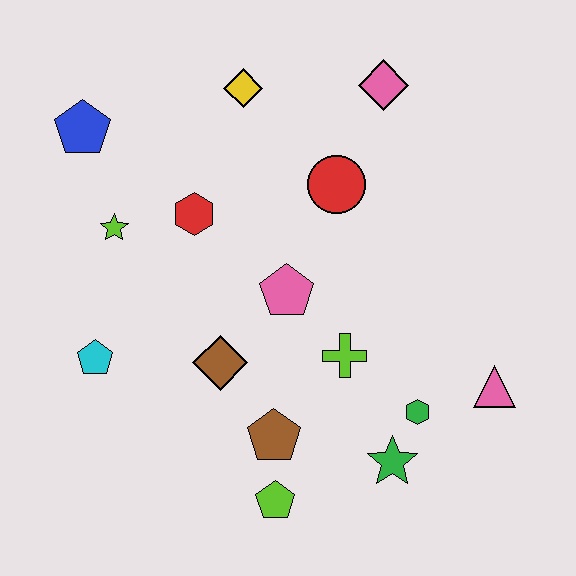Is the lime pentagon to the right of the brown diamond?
Yes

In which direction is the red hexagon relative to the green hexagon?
The red hexagon is to the left of the green hexagon.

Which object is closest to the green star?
The green hexagon is closest to the green star.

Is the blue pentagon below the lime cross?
No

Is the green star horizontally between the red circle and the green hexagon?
Yes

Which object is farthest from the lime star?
The pink triangle is farthest from the lime star.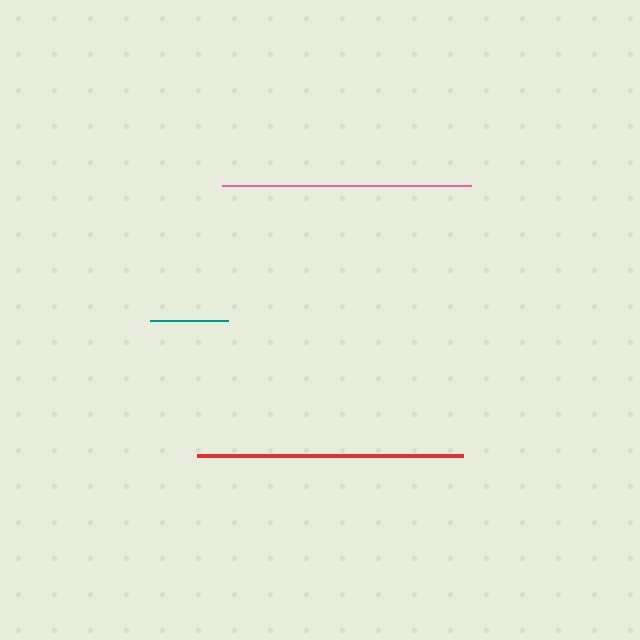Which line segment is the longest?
The red line is the longest at approximately 265 pixels.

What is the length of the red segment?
The red segment is approximately 265 pixels long.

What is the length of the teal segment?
The teal segment is approximately 77 pixels long.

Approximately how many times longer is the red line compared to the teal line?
The red line is approximately 3.4 times the length of the teal line.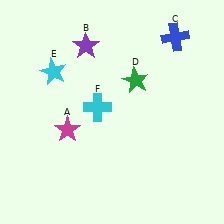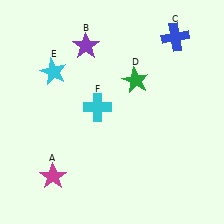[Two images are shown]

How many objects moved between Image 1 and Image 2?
1 object moved between the two images.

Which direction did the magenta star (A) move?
The magenta star (A) moved down.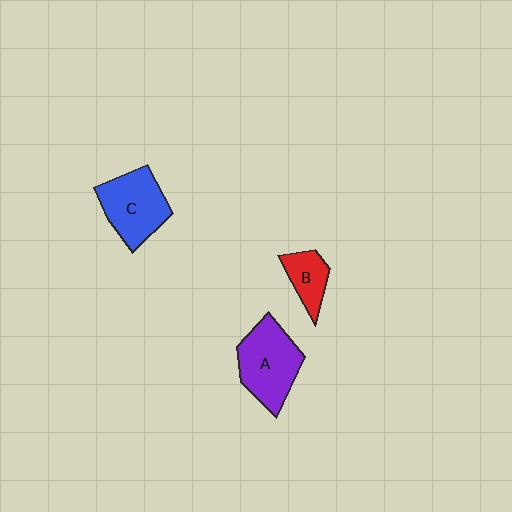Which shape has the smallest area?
Shape B (red).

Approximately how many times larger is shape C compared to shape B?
Approximately 1.8 times.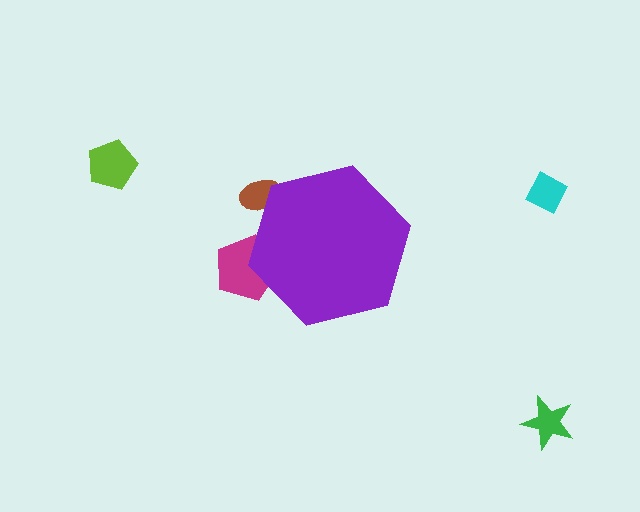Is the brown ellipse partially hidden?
Yes, the brown ellipse is partially hidden behind the purple hexagon.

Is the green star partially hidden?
No, the green star is fully visible.